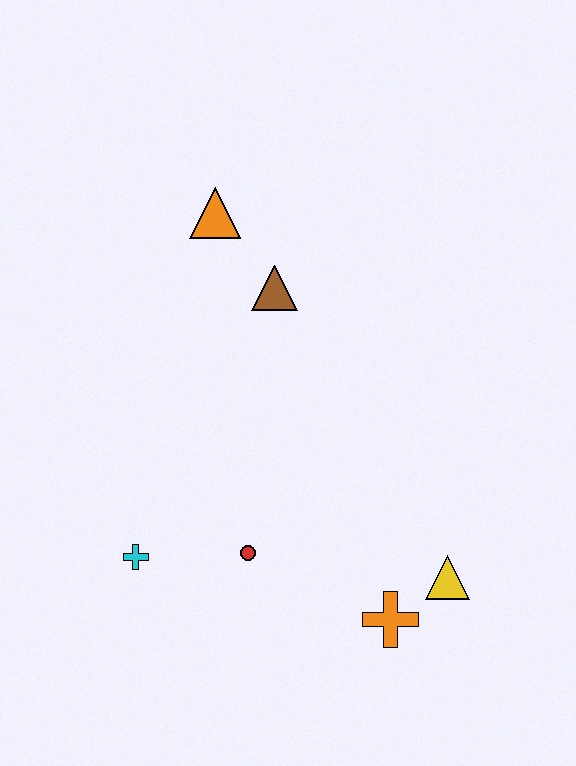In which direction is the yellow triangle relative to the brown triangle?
The yellow triangle is below the brown triangle.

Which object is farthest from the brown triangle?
The orange cross is farthest from the brown triangle.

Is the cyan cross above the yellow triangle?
Yes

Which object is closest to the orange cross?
The yellow triangle is closest to the orange cross.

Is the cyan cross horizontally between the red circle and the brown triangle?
No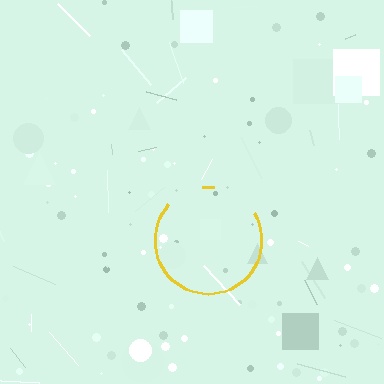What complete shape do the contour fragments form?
The contour fragments form a circle.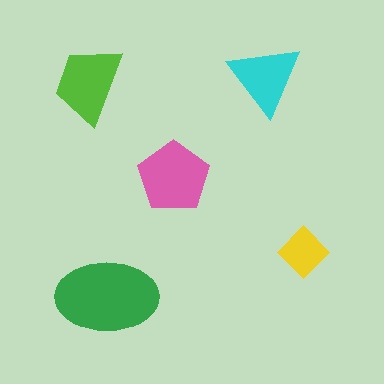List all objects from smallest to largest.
The yellow diamond, the cyan triangle, the lime trapezoid, the pink pentagon, the green ellipse.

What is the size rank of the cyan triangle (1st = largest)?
4th.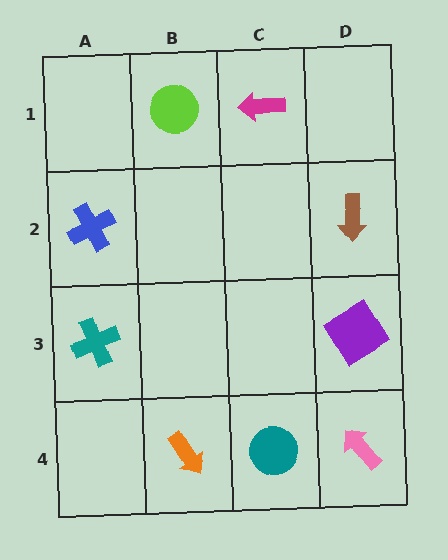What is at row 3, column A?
A teal cross.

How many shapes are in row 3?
2 shapes.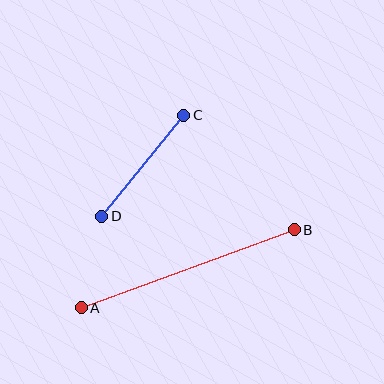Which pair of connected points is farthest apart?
Points A and B are farthest apart.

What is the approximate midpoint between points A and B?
The midpoint is at approximately (188, 269) pixels.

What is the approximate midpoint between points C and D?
The midpoint is at approximately (143, 166) pixels.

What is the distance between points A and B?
The distance is approximately 227 pixels.